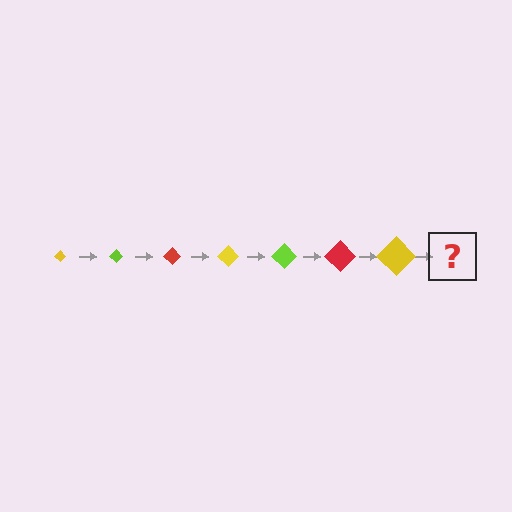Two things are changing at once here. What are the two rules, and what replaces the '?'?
The two rules are that the diamond grows larger each step and the color cycles through yellow, lime, and red. The '?' should be a lime diamond, larger than the previous one.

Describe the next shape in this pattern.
It should be a lime diamond, larger than the previous one.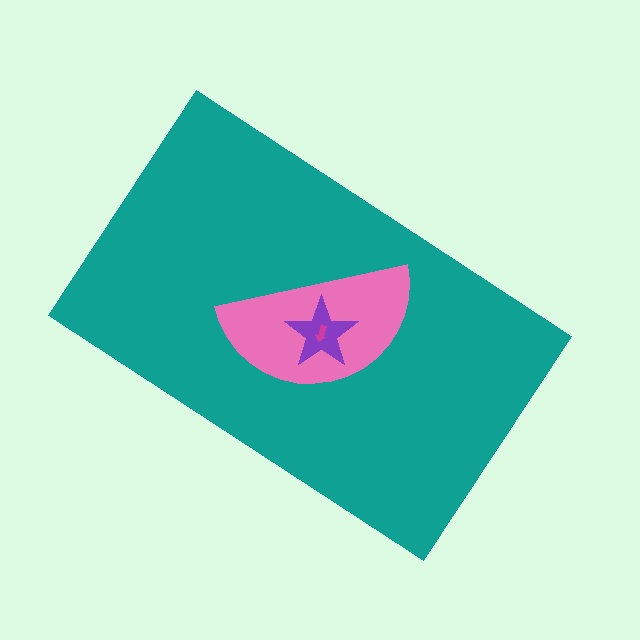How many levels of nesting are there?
4.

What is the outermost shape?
The teal rectangle.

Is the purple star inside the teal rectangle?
Yes.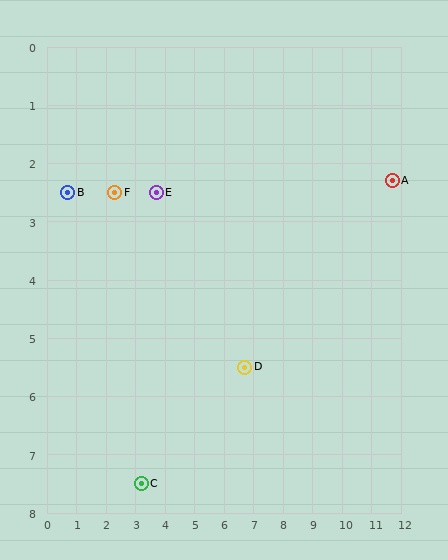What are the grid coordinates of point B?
Point B is at approximately (0.7, 2.5).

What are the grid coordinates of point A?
Point A is at approximately (11.7, 2.3).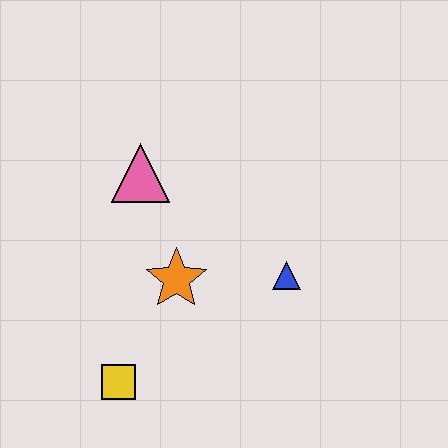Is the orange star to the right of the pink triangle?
Yes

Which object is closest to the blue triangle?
The orange star is closest to the blue triangle.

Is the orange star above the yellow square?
Yes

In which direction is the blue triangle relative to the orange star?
The blue triangle is to the right of the orange star.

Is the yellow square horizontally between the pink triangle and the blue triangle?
No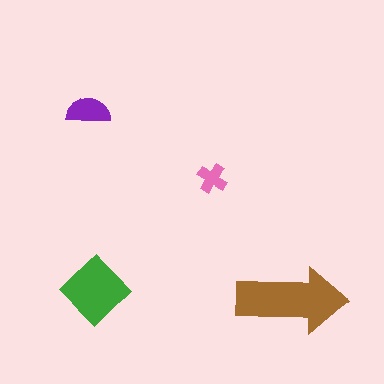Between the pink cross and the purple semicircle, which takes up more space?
The purple semicircle.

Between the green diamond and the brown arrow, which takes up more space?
The brown arrow.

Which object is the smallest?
The pink cross.